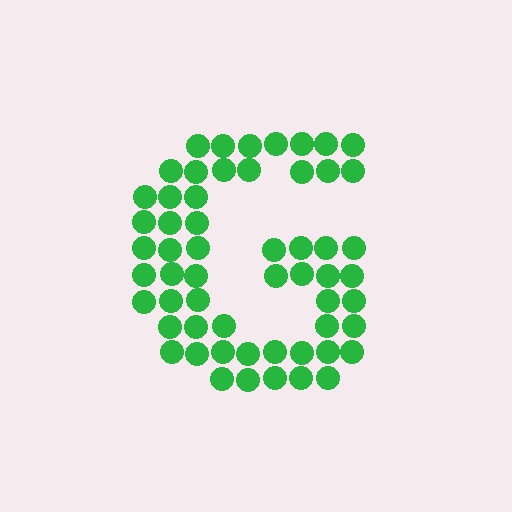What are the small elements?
The small elements are circles.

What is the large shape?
The large shape is the letter G.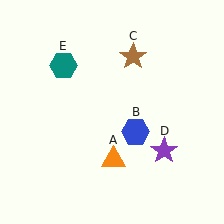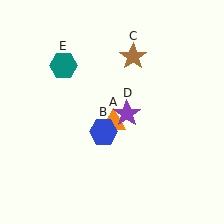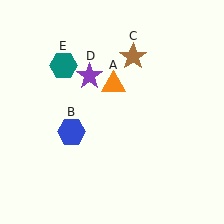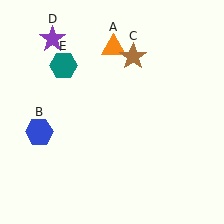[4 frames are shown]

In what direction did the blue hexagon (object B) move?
The blue hexagon (object B) moved left.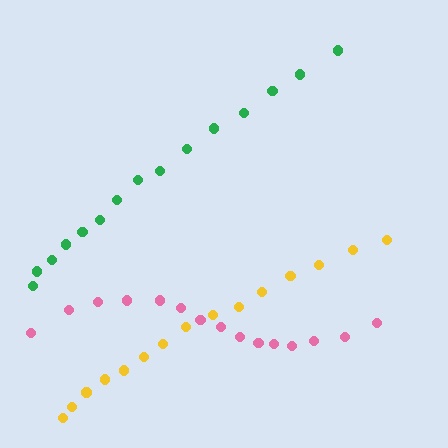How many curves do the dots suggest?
There are 3 distinct paths.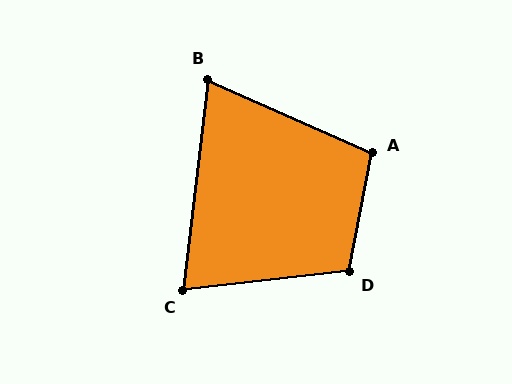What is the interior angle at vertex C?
Approximately 77 degrees (acute).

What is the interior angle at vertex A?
Approximately 103 degrees (obtuse).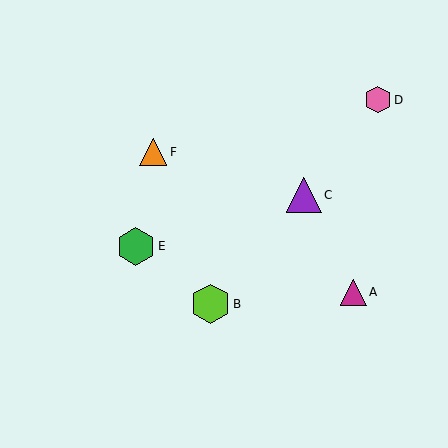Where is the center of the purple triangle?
The center of the purple triangle is at (304, 195).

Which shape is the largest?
The lime hexagon (labeled B) is the largest.